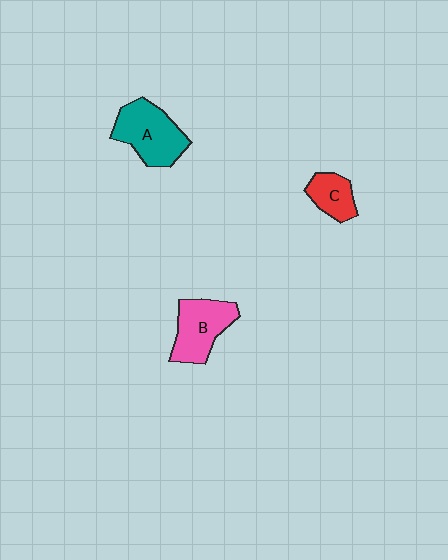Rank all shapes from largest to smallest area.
From largest to smallest: A (teal), B (pink), C (red).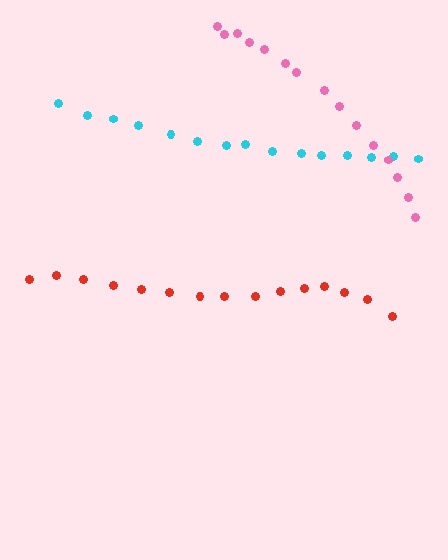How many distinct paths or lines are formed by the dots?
There are 3 distinct paths.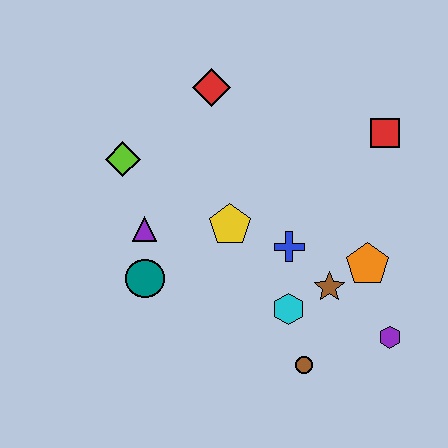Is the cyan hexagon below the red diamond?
Yes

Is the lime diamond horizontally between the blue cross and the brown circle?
No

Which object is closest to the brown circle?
The cyan hexagon is closest to the brown circle.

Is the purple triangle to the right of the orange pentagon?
No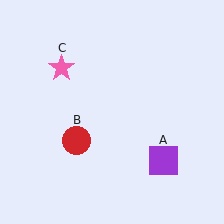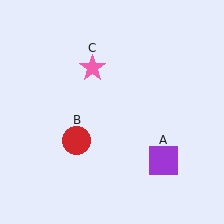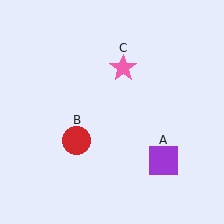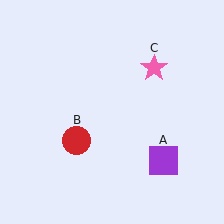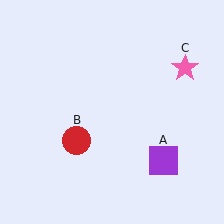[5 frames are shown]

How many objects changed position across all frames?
1 object changed position: pink star (object C).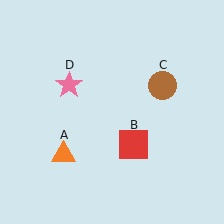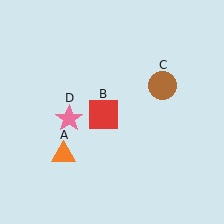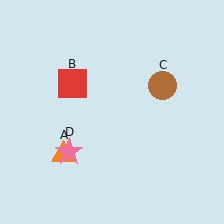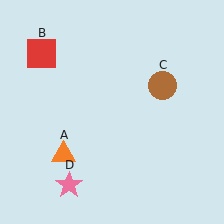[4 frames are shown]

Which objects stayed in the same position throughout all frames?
Orange triangle (object A) and brown circle (object C) remained stationary.